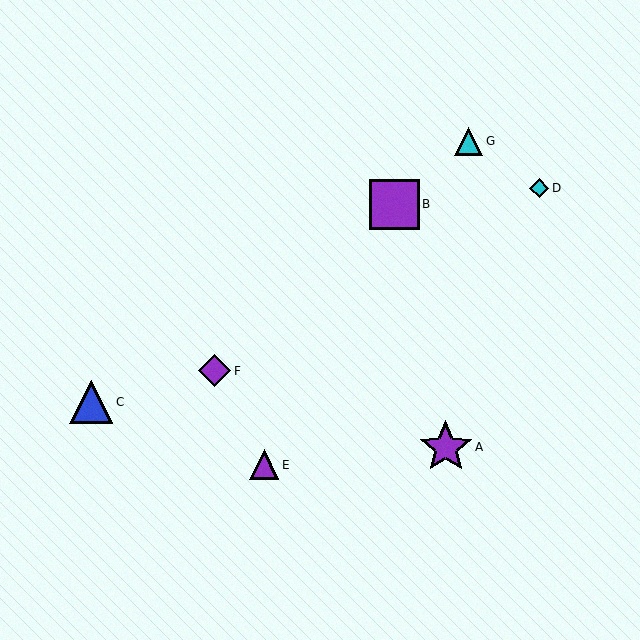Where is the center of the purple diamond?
The center of the purple diamond is at (214, 371).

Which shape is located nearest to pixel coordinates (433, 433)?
The purple star (labeled A) at (446, 447) is nearest to that location.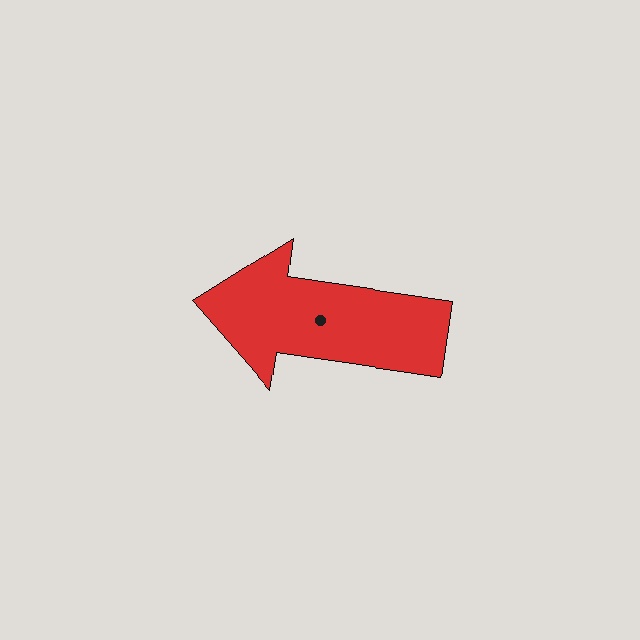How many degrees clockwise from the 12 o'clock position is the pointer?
Approximately 278 degrees.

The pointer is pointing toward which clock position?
Roughly 9 o'clock.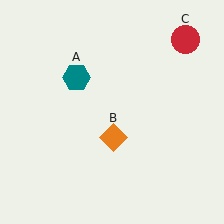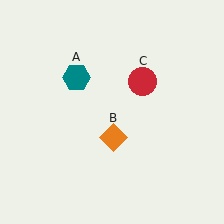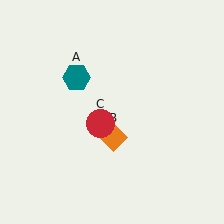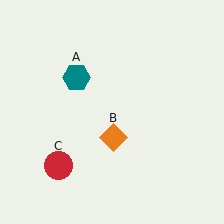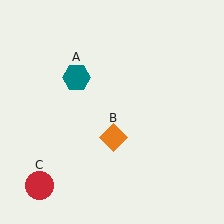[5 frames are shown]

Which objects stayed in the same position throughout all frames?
Teal hexagon (object A) and orange diamond (object B) remained stationary.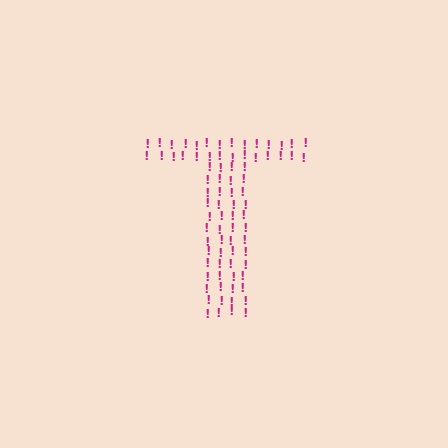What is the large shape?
The large shape is the letter T.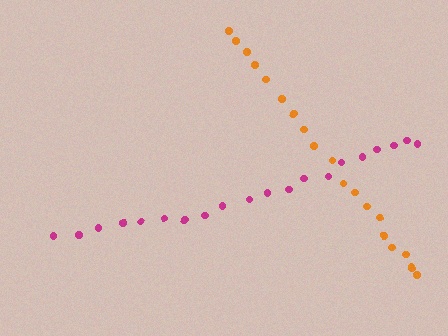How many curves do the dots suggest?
There are 2 distinct paths.